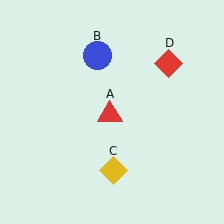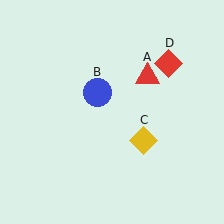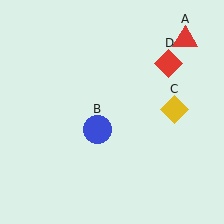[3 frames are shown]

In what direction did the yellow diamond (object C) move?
The yellow diamond (object C) moved up and to the right.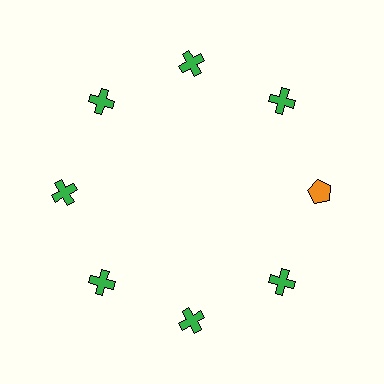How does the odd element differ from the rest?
It differs in both color (orange instead of green) and shape (pentagon instead of cross).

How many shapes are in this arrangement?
There are 8 shapes arranged in a ring pattern.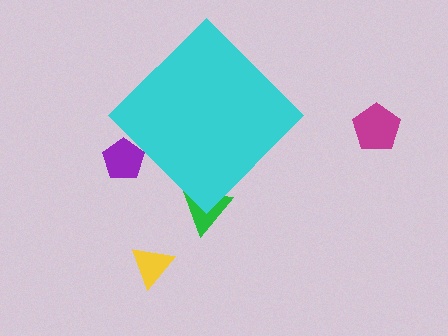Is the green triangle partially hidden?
Yes, the green triangle is partially hidden behind the cyan diamond.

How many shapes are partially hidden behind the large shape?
2 shapes are partially hidden.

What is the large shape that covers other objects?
A cyan diamond.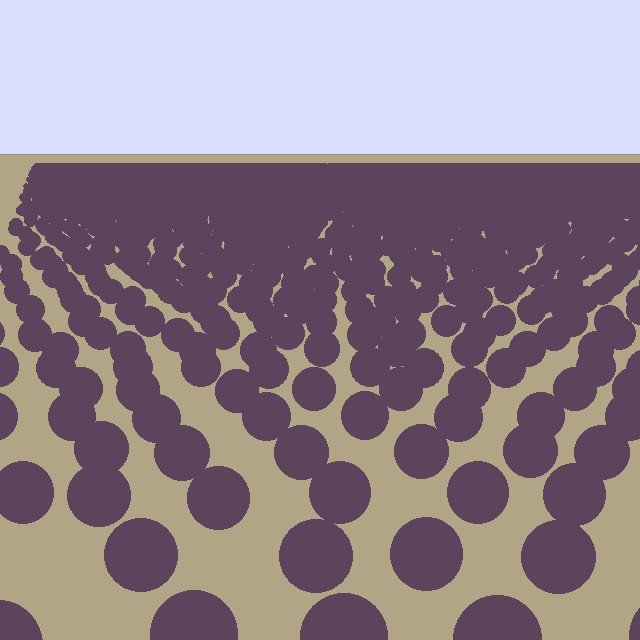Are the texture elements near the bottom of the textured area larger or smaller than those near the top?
Larger. Near the bottom, elements are closer to the viewer and appear at a bigger on-screen size.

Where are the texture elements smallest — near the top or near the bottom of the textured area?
Near the top.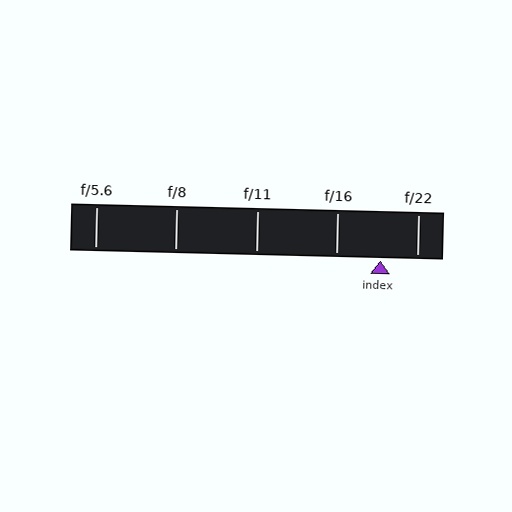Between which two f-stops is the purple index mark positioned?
The index mark is between f/16 and f/22.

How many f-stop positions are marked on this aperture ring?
There are 5 f-stop positions marked.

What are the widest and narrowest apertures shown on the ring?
The widest aperture shown is f/5.6 and the narrowest is f/22.